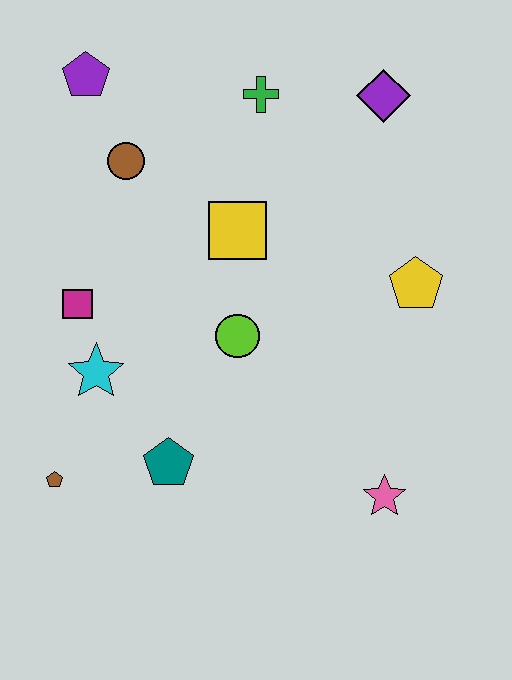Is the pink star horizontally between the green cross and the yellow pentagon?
Yes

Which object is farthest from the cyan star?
The purple diamond is farthest from the cyan star.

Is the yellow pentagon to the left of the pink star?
No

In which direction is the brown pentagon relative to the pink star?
The brown pentagon is to the left of the pink star.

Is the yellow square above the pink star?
Yes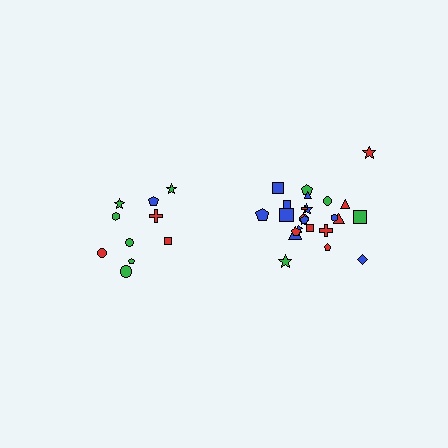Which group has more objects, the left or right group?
The right group.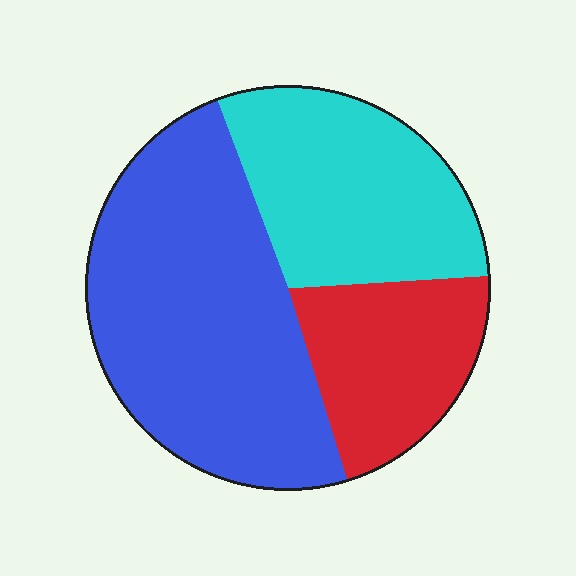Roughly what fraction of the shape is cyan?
Cyan takes up between a quarter and a half of the shape.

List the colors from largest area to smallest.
From largest to smallest: blue, cyan, red.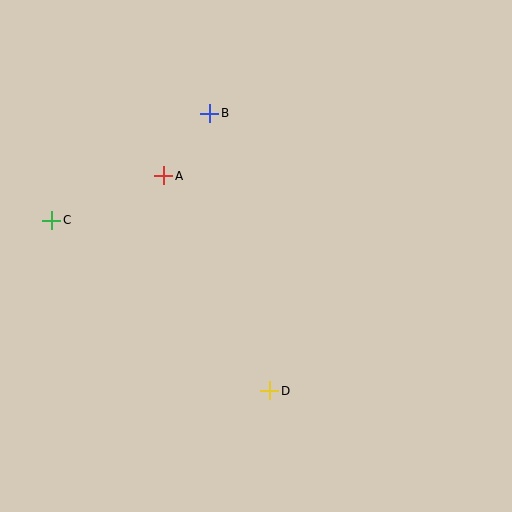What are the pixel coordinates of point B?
Point B is at (210, 113).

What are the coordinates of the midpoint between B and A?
The midpoint between B and A is at (187, 145).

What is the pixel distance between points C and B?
The distance between C and B is 191 pixels.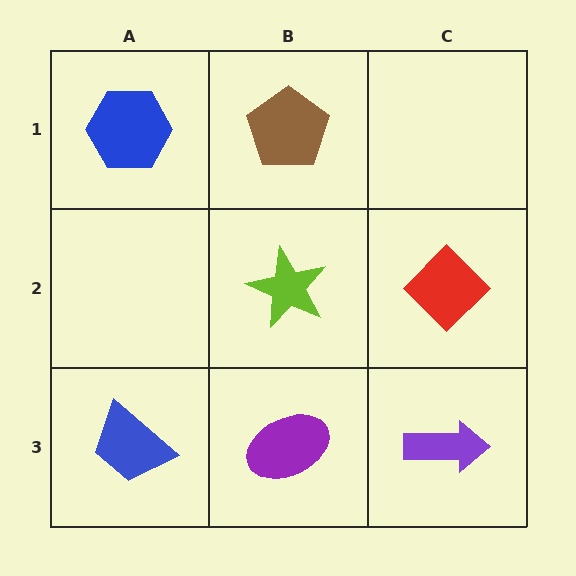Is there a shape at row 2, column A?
No, that cell is empty.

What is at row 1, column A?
A blue hexagon.